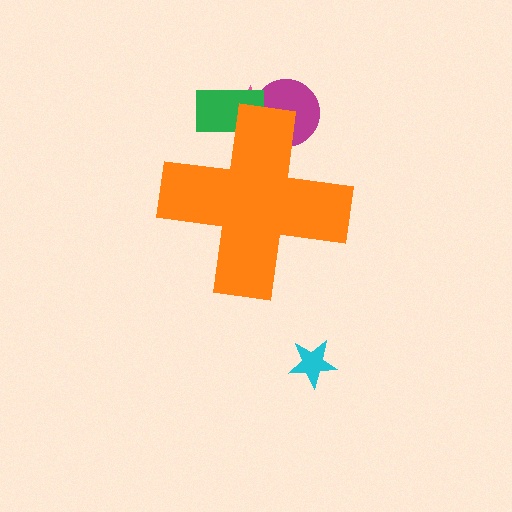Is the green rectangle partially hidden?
Yes, the green rectangle is partially hidden behind the orange cross.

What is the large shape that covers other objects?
An orange cross.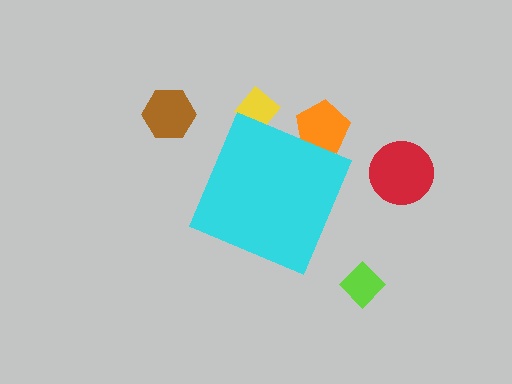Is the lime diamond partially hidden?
No, the lime diamond is fully visible.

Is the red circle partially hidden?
No, the red circle is fully visible.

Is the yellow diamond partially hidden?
Yes, the yellow diamond is partially hidden behind the cyan diamond.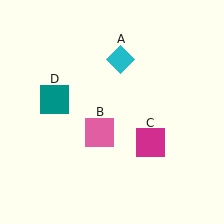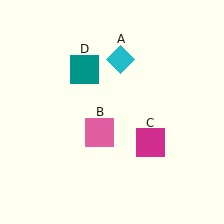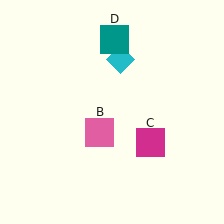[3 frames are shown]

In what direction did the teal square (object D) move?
The teal square (object D) moved up and to the right.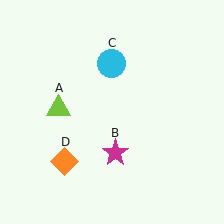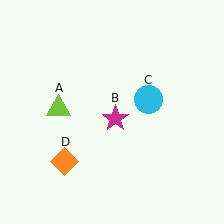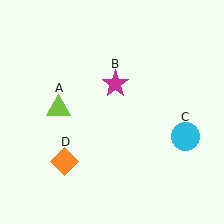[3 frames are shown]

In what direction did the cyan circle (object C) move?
The cyan circle (object C) moved down and to the right.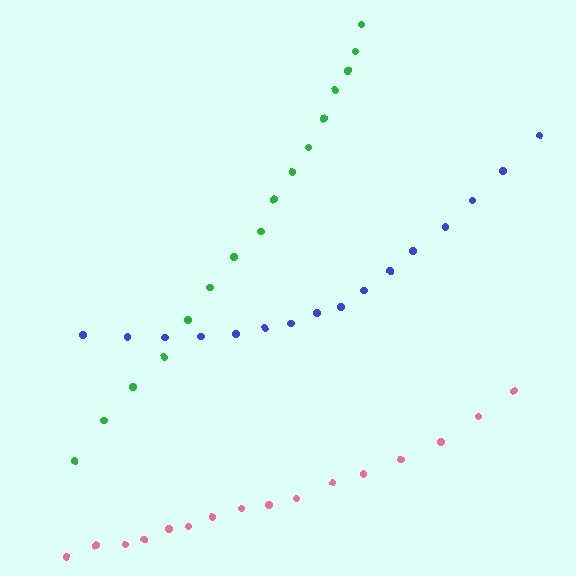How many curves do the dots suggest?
There are 3 distinct paths.